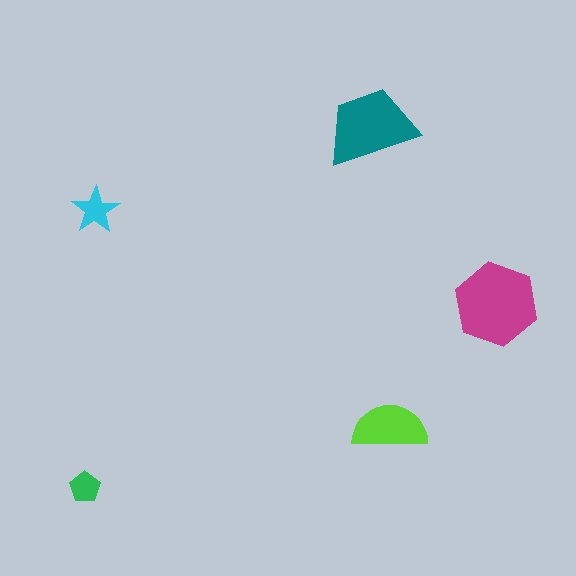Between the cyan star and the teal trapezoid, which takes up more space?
The teal trapezoid.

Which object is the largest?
The magenta hexagon.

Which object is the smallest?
The green pentagon.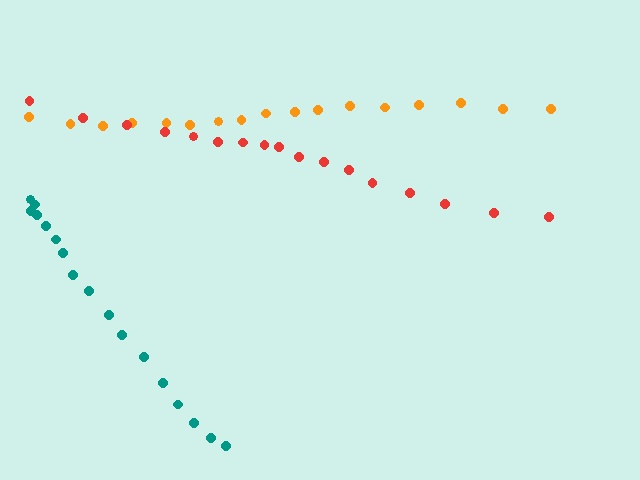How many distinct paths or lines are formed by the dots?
There are 3 distinct paths.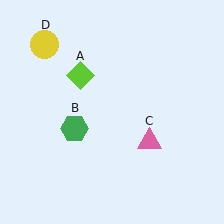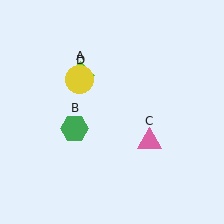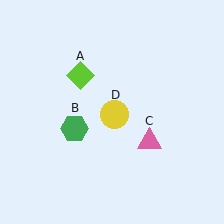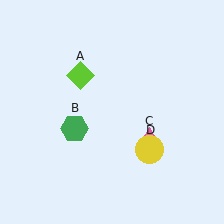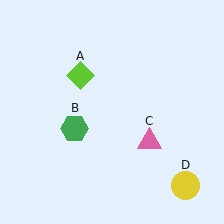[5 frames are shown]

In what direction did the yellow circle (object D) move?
The yellow circle (object D) moved down and to the right.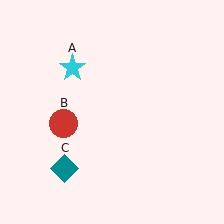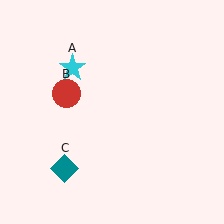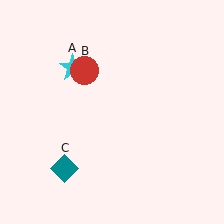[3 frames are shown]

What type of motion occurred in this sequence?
The red circle (object B) rotated clockwise around the center of the scene.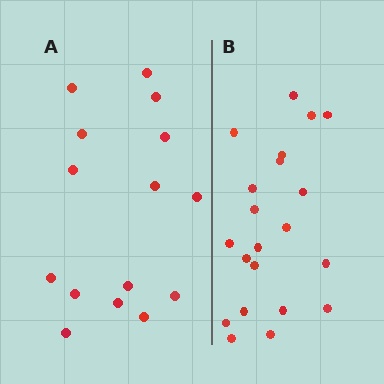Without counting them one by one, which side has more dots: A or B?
Region B (the right region) has more dots.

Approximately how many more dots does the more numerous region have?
Region B has about 6 more dots than region A.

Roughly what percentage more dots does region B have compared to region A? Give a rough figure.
About 40% more.